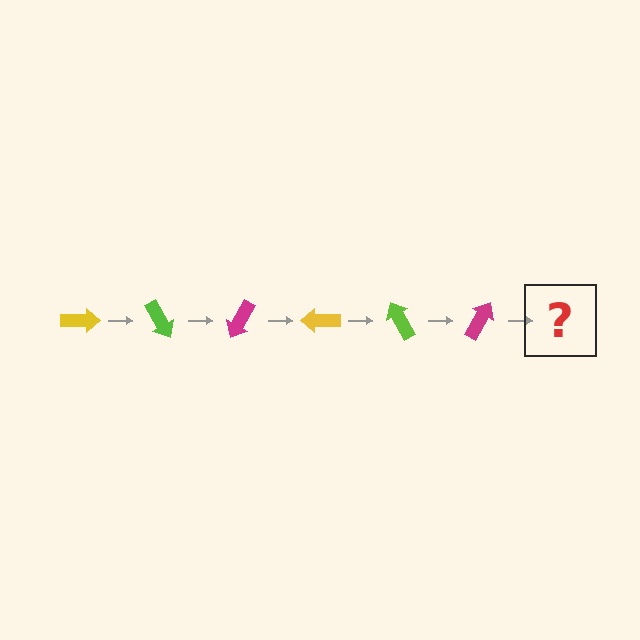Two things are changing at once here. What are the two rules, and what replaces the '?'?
The two rules are that it rotates 60 degrees each step and the color cycles through yellow, lime, and magenta. The '?' should be a yellow arrow, rotated 360 degrees from the start.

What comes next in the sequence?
The next element should be a yellow arrow, rotated 360 degrees from the start.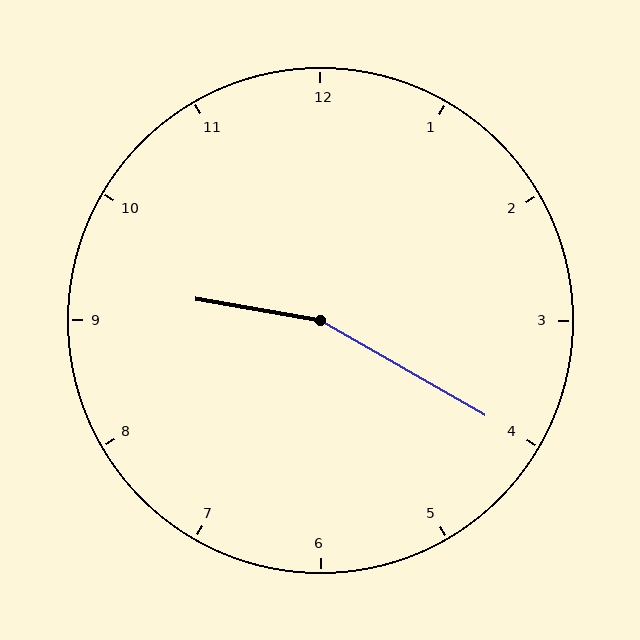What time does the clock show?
9:20.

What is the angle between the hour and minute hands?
Approximately 160 degrees.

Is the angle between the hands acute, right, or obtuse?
It is obtuse.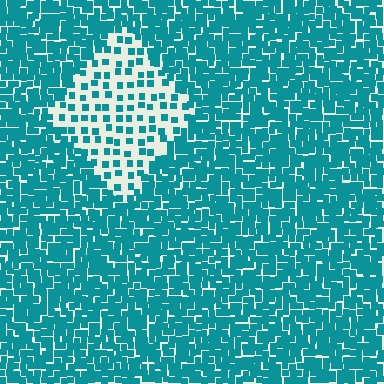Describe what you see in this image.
The image contains small teal elements arranged at two different densities. A diamond-shaped region is visible where the elements are less densely packed than the surrounding area.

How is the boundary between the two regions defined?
The boundary is defined by a change in element density (approximately 2.8x ratio). All elements are the same color, size, and shape.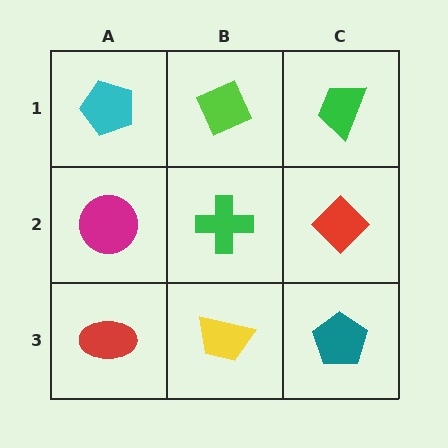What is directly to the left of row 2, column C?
A green cross.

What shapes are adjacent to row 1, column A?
A magenta circle (row 2, column A), a lime diamond (row 1, column B).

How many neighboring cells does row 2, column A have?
3.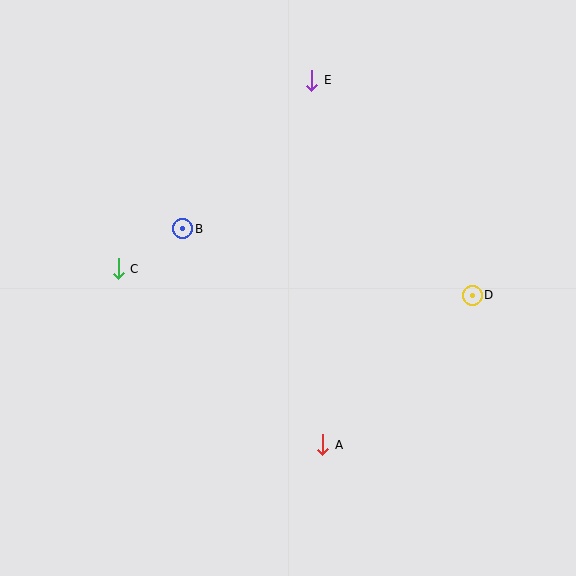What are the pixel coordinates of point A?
Point A is at (323, 445).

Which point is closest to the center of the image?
Point B at (182, 229) is closest to the center.